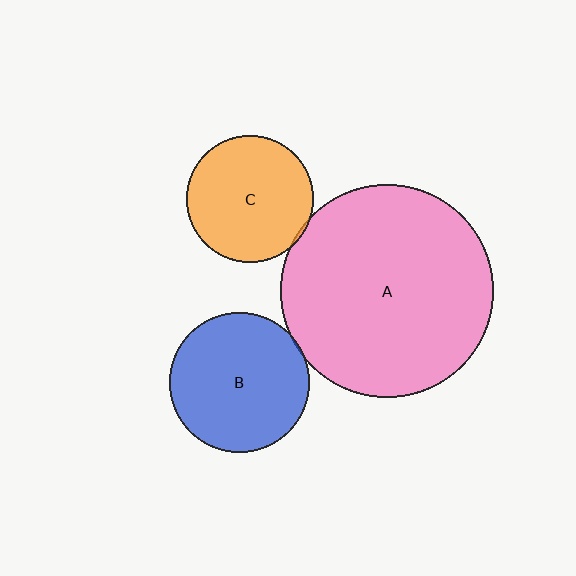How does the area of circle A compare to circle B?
Approximately 2.3 times.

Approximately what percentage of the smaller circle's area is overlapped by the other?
Approximately 5%.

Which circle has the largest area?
Circle A (pink).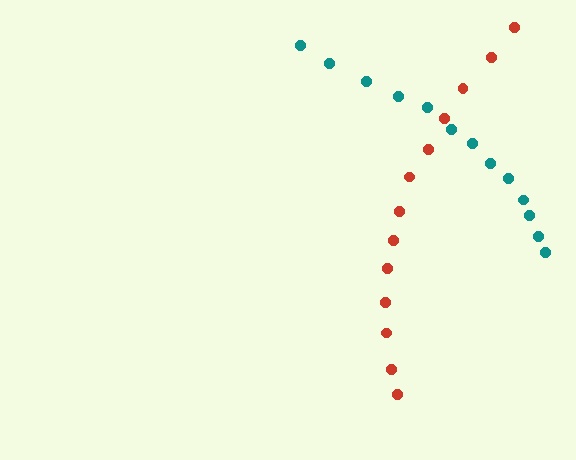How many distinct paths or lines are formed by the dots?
There are 2 distinct paths.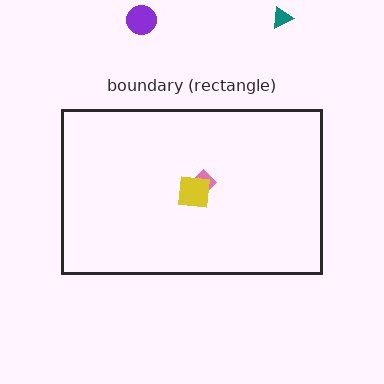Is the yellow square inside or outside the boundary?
Inside.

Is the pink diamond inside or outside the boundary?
Inside.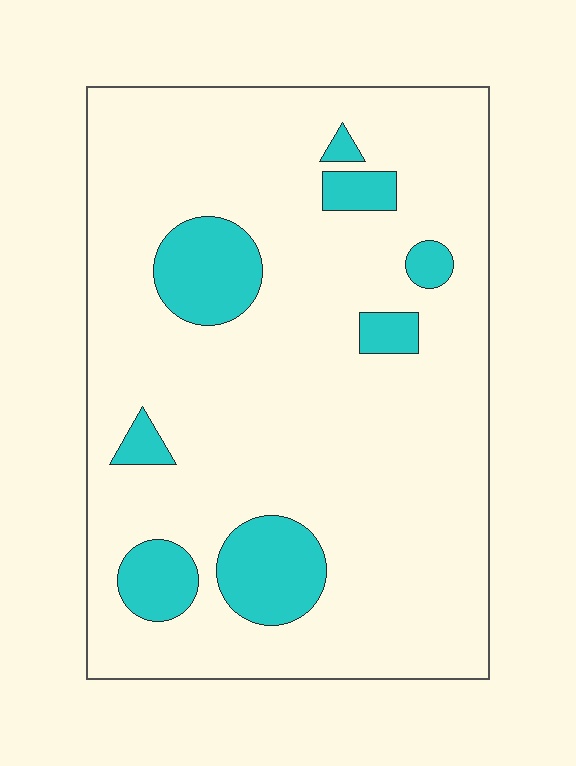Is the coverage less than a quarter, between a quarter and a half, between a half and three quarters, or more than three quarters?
Less than a quarter.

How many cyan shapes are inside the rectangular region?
8.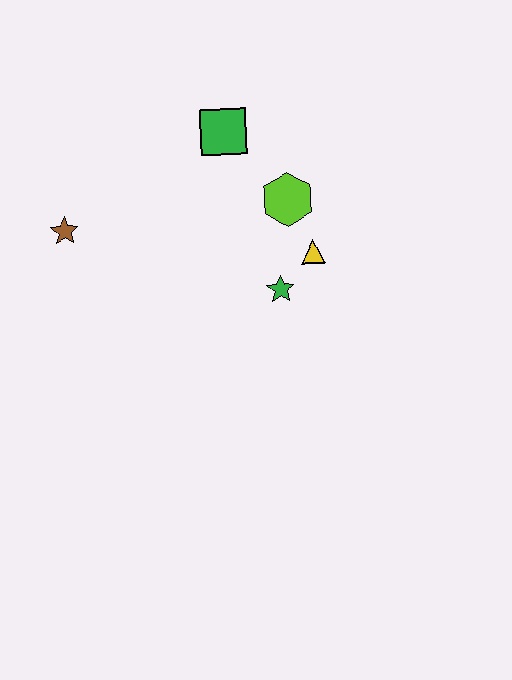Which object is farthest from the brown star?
The yellow triangle is farthest from the brown star.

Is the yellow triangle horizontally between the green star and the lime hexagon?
No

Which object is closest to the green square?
The lime hexagon is closest to the green square.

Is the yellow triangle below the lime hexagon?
Yes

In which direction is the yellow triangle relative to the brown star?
The yellow triangle is to the right of the brown star.